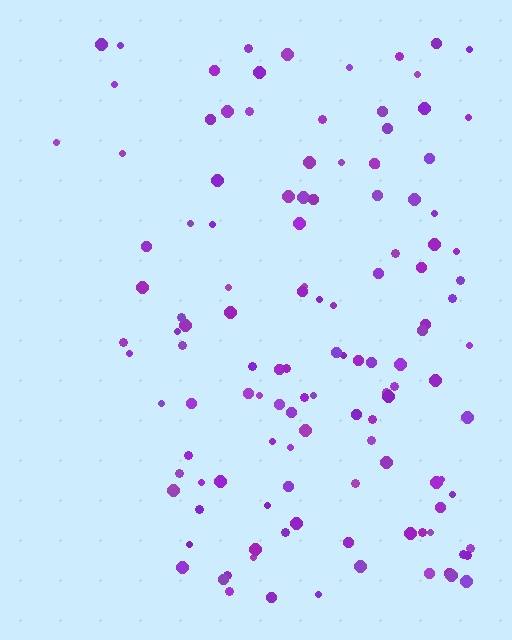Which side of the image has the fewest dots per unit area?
The left.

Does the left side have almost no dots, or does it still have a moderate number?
Still a moderate number, just noticeably fewer than the right.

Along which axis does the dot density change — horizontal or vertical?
Horizontal.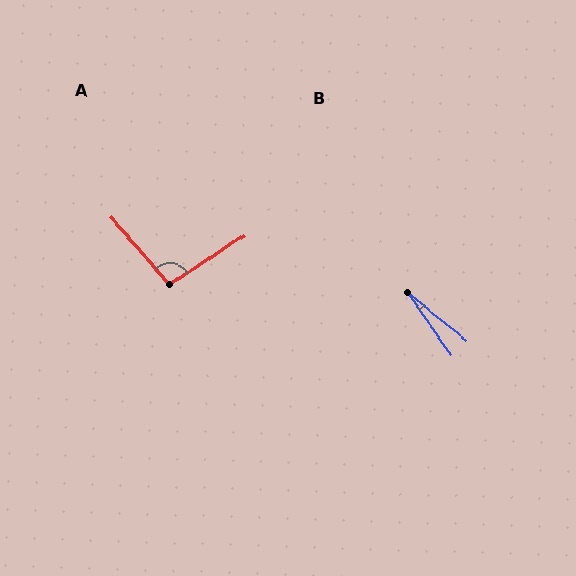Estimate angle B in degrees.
Approximately 16 degrees.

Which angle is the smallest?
B, at approximately 16 degrees.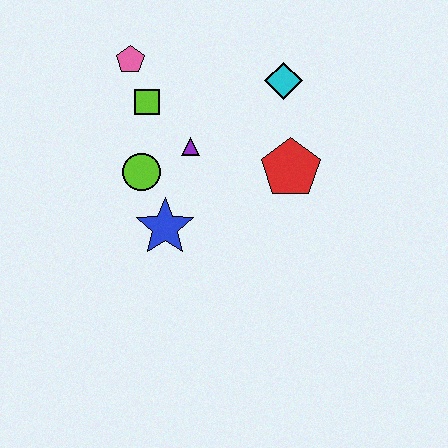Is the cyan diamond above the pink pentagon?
No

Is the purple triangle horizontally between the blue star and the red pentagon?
Yes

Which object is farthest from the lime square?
The red pentagon is farthest from the lime square.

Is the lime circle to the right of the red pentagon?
No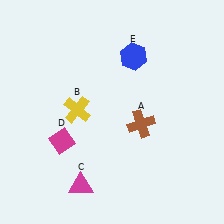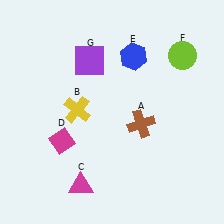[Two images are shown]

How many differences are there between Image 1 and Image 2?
There are 2 differences between the two images.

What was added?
A lime circle (F), a purple square (G) were added in Image 2.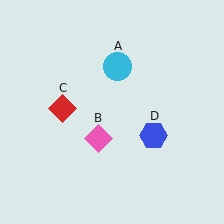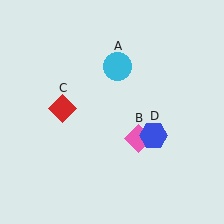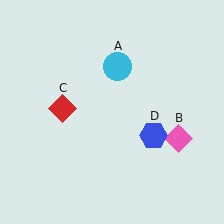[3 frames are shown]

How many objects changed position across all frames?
1 object changed position: pink diamond (object B).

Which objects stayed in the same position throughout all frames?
Cyan circle (object A) and red diamond (object C) and blue hexagon (object D) remained stationary.